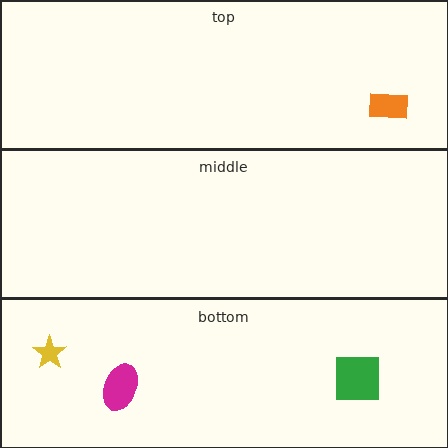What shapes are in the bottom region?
The magenta ellipse, the yellow star, the green square.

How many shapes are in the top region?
1.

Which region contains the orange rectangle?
The top region.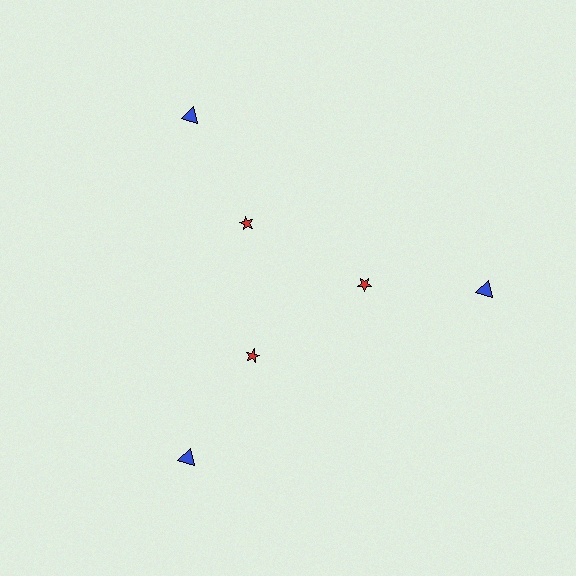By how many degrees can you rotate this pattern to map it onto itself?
The pattern maps onto itself every 120 degrees of rotation.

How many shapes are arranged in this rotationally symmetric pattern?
There are 6 shapes, arranged in 3 groups of 2.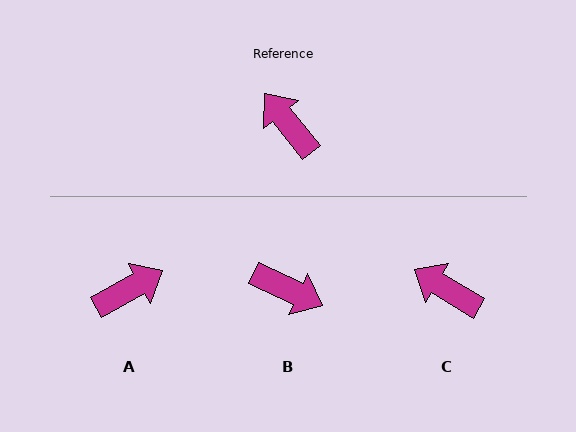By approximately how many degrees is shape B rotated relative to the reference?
Approximately 153 degrees clockwise.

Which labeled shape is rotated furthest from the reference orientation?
B, about 153 degrees away.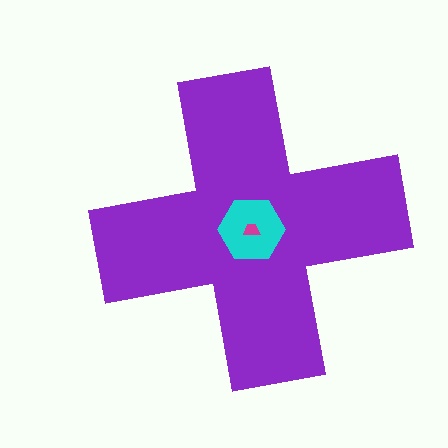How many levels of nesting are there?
3.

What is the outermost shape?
The purple cross.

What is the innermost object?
The magenta trapezoid.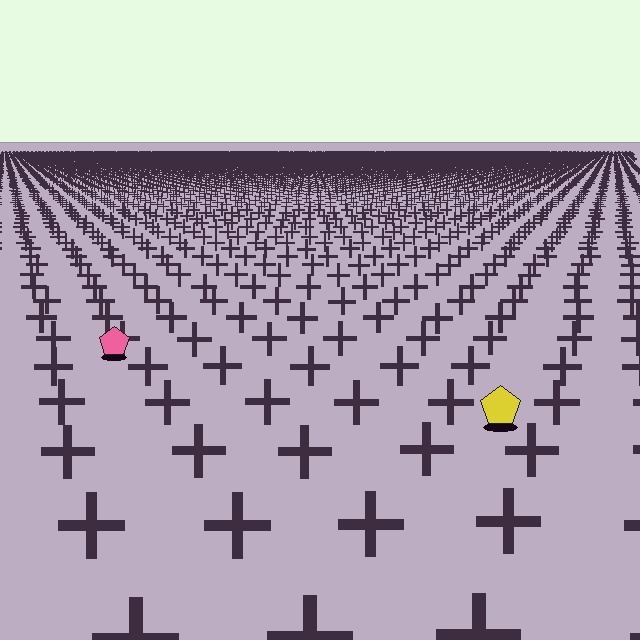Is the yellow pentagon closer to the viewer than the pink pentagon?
Yes. The yellow pentagon is closer — you can tell from the texture gradient: the ground texture is coarser near it.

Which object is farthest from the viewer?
The pink pentagon is farthest from the viewer. It appears smaller and the ground texture around it is denser.